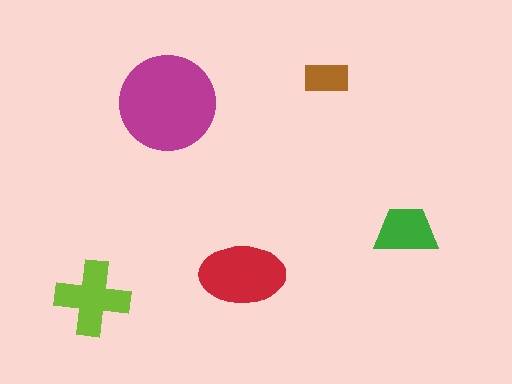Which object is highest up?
The brown rectangle is topmost.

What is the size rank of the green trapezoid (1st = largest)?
4th.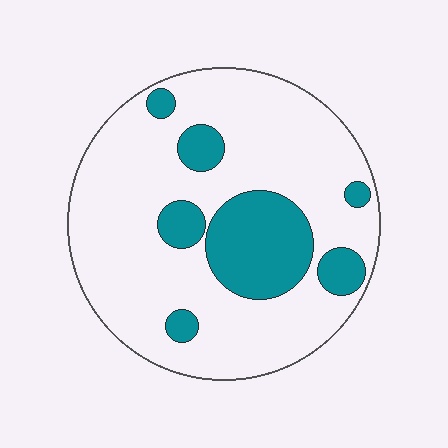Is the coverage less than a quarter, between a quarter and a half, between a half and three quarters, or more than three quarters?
Less than a quarter.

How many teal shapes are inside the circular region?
7.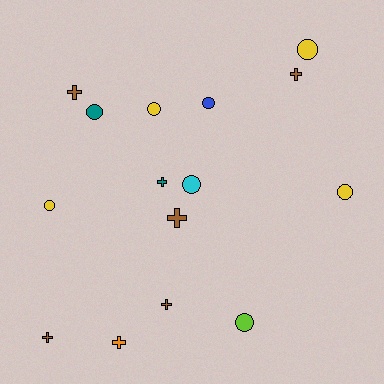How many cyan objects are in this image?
There is 1 cyan object.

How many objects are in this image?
There are 15 objects.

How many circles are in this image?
There are 8 circles.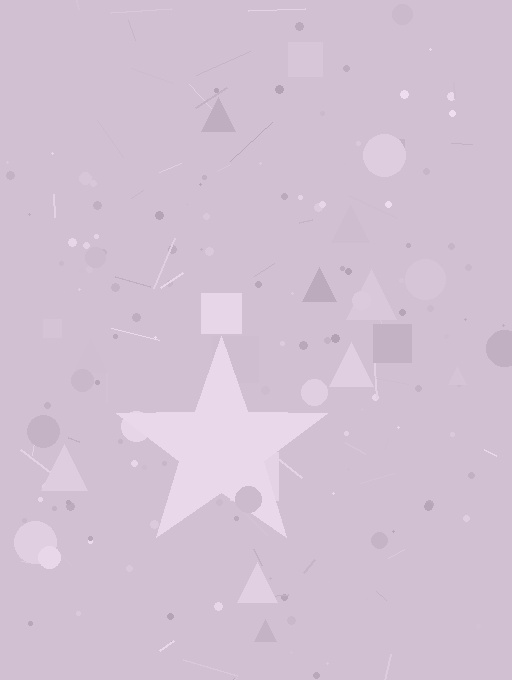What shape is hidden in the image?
A star is hidden in the image.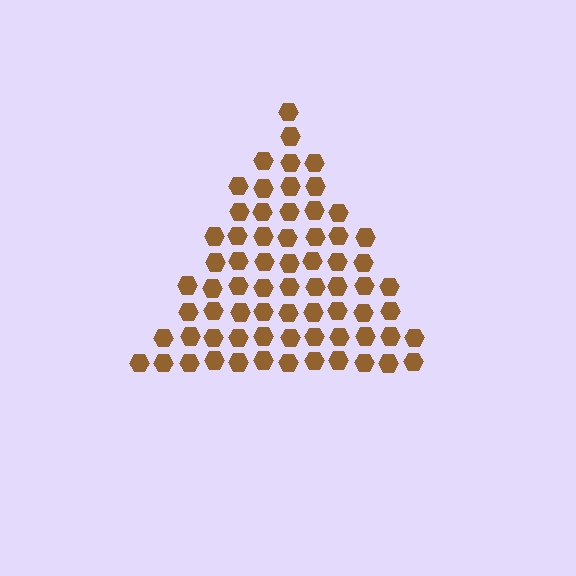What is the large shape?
The large shape is a triangle.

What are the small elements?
The small elements are hexagons.